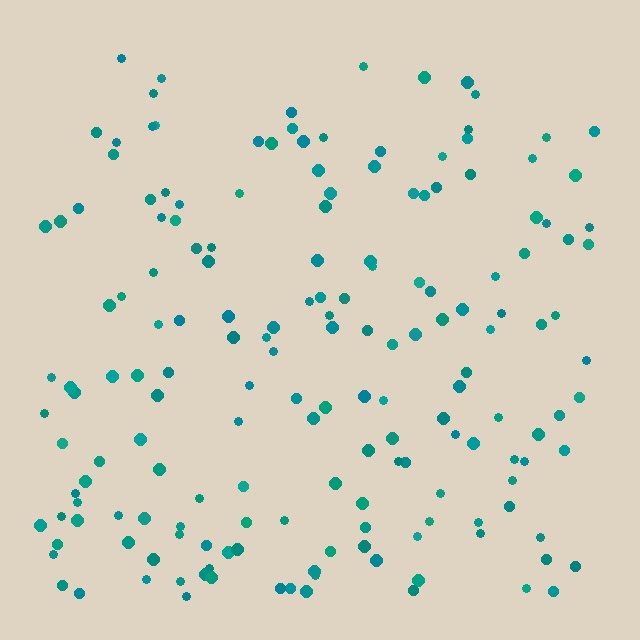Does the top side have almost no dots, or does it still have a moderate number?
Still a moderate number, just noticeably fewer than the bottom.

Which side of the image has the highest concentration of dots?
The bottom.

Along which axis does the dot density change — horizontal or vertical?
Vertical.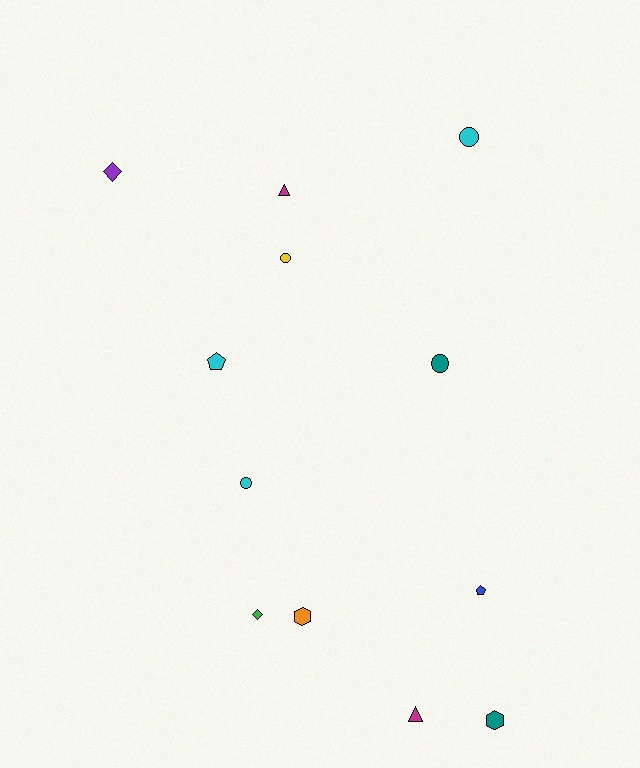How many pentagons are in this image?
There are 2 pentagons.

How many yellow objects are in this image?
There is 1 yellow object.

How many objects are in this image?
There are 12 objects.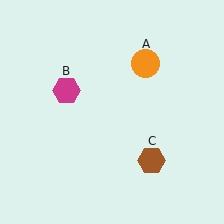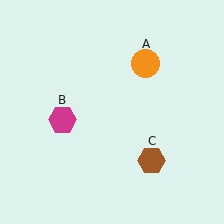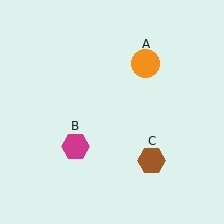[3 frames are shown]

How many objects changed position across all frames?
1 object changed position: magenta hexagon (object B).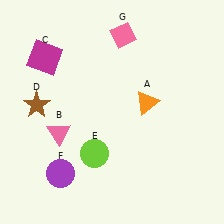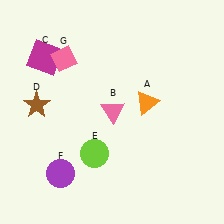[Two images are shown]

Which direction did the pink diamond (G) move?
The pink diamond (G) moved left.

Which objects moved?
The objects that moved are: the pink triangle (B), the pink diamond (G).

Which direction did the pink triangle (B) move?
The pink triangle (B) moved right.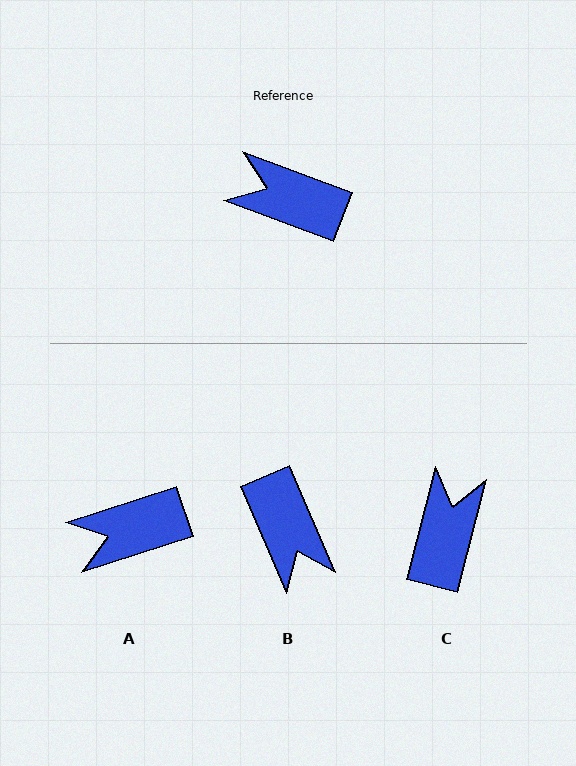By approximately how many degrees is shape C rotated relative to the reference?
Approximately 84 degrees clockwise.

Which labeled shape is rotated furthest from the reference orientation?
B, about 134 degrees away.